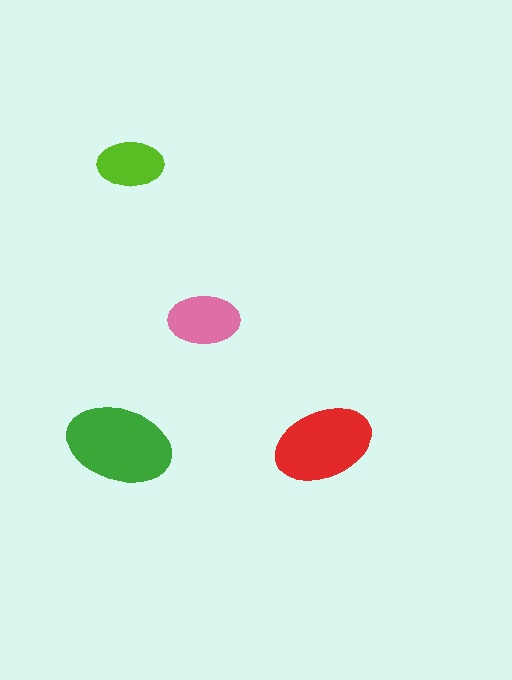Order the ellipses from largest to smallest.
the green one, the red one, the pink one, the lime one.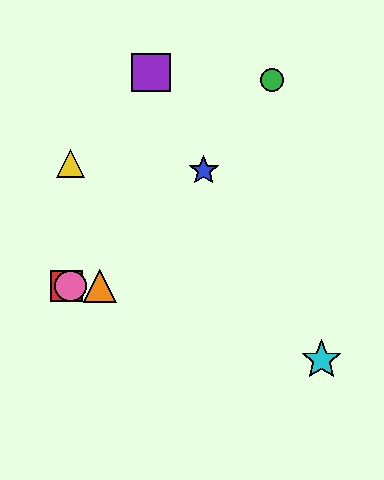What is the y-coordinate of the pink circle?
The pink circle is at y≈286.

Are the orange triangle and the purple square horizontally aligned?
No, the orange triangle is at y≈286 and the purple square is at y≈72.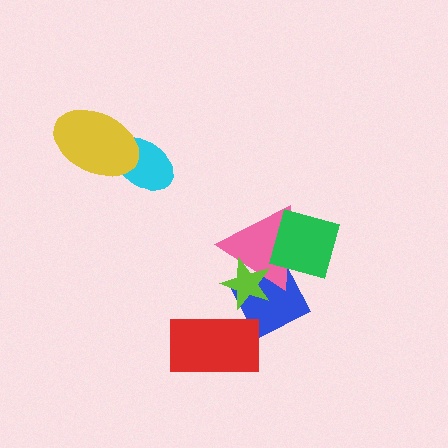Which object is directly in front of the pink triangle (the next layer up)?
The lime star is directly in front of the pink triangle.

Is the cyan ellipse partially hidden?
Yes, it is partially covered by another shape.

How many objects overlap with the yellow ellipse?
1 object overlaps with the yellow ellipse.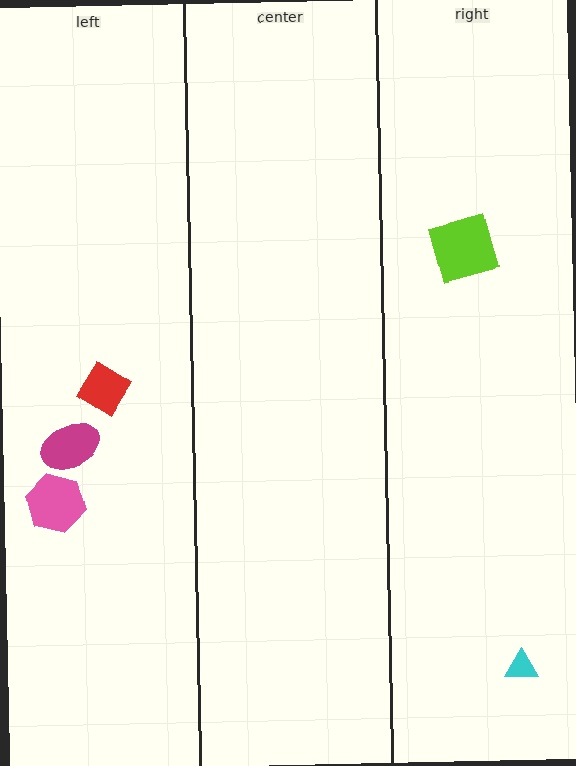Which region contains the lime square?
The right region.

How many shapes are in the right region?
2.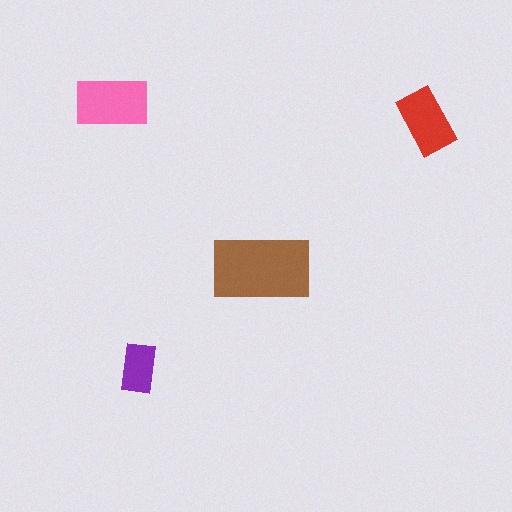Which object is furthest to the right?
The red rectangle is rightmost.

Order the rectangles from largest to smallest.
the brown one, the pink one, the red one, the purple one.